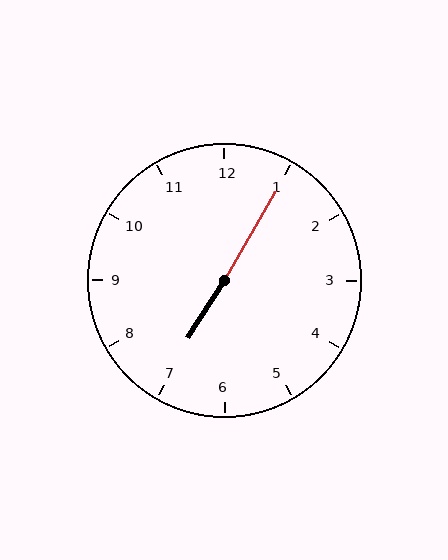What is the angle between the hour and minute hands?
Approximately 178 degrees.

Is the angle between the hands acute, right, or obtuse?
It is obtuse.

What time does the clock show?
7:05.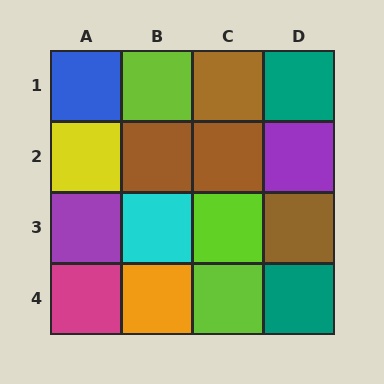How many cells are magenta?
1 cell is magenta.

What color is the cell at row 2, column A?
Yellow.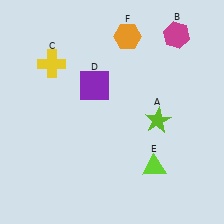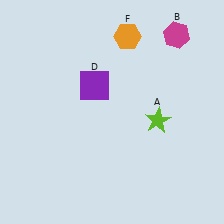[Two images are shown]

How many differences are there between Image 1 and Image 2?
There are 2 differences between the two images.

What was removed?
The lime triangle (E), the yellow cross (C) were removed in Image 2.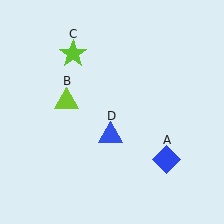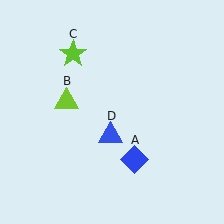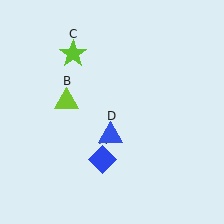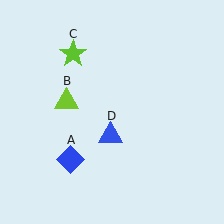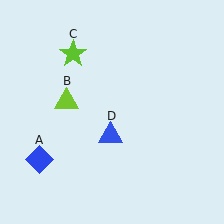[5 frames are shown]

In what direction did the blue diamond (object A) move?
The blue diamond (object A) moved left.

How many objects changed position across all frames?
1 object changed position: blue diamond (object A).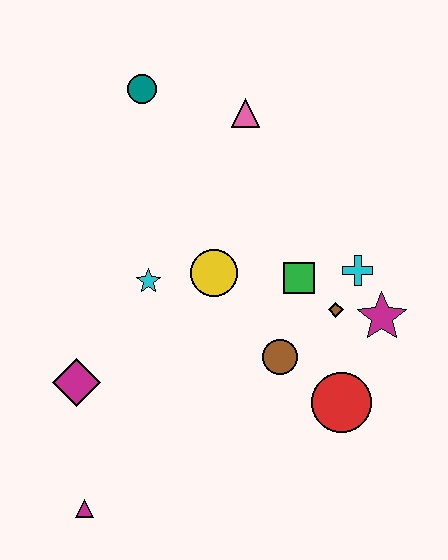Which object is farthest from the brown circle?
The teal circle is farthest from the brown circle.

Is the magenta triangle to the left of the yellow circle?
Yes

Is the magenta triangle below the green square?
Yes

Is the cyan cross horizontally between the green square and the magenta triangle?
No